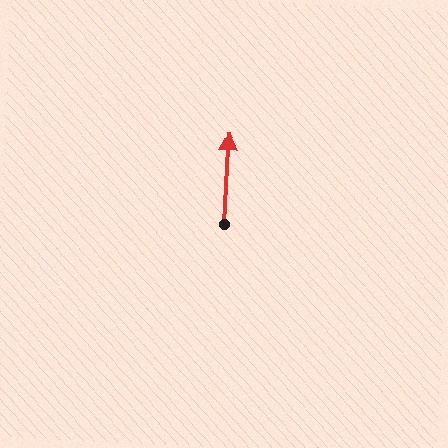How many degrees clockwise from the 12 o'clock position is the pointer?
Approximately 0 degrees.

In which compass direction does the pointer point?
North.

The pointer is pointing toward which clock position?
Roughly 12 o'clock.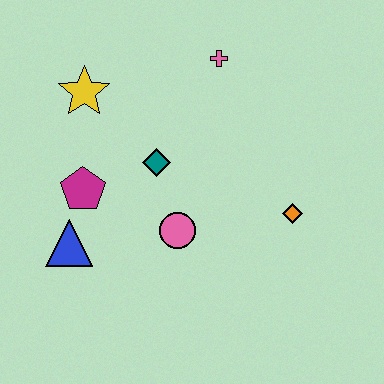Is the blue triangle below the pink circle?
Yes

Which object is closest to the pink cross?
The teal diamond is closest to the pink cross.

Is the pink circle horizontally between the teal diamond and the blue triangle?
No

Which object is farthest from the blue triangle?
The pink cross is farthest from the blue triangle.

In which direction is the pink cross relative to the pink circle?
The pink cross is above the pink circle.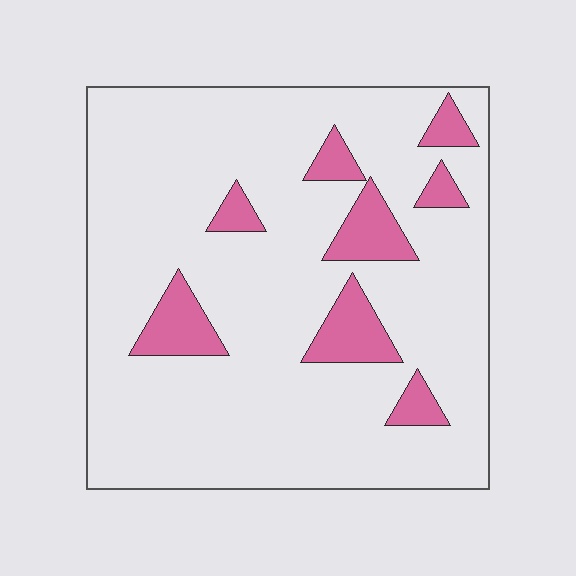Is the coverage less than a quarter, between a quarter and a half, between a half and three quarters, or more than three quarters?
Less than a quarter.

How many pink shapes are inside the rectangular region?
8.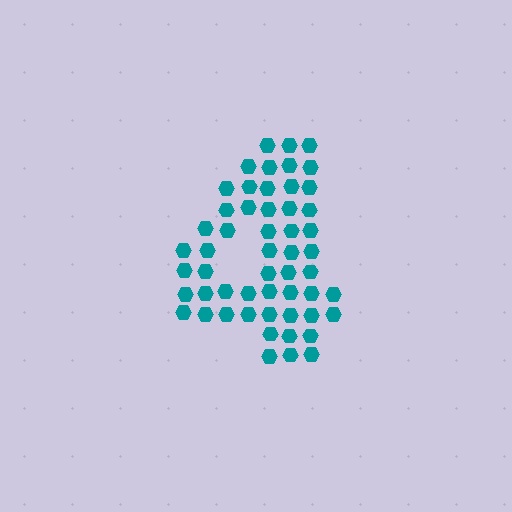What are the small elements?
The small elements are hexagons.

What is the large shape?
The large shape is the digit 4.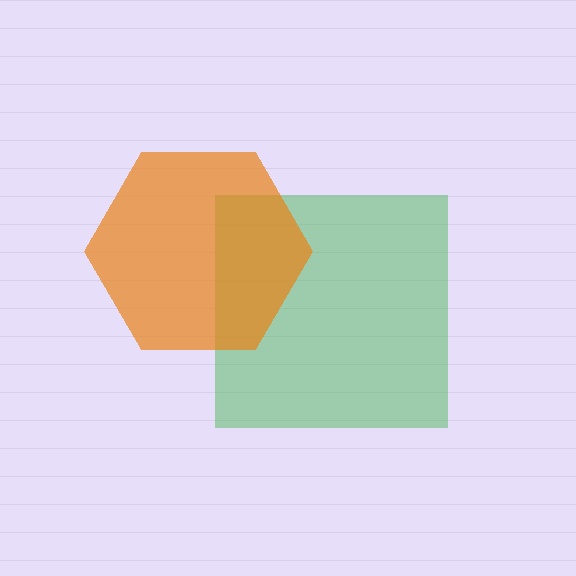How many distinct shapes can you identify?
There are 2 distinct shapes: a green square, an orange hexagon.